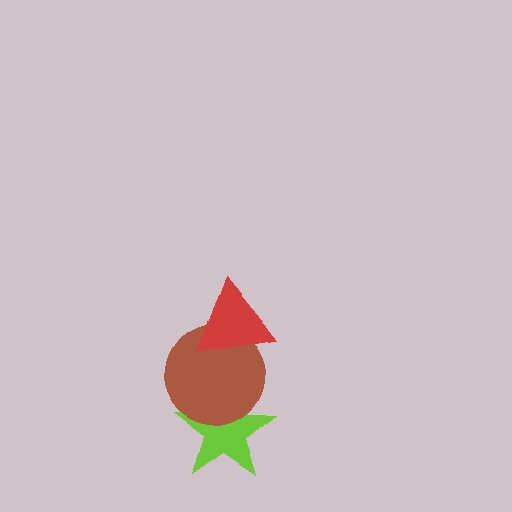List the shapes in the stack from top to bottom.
From top to bottom: the red triangle, the brown circle, the lime star.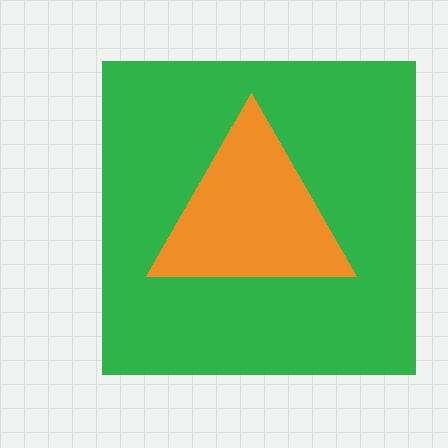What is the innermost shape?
The orange triangle.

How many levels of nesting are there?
2.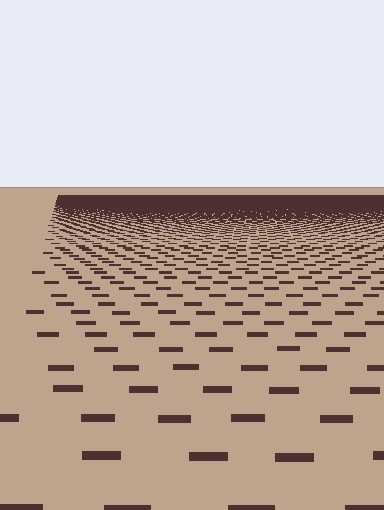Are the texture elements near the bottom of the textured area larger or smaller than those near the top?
Larger. Near the bottom, elements are closer to the viewer and appear at a bigger on-screen size.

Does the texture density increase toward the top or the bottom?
Density increases toward the top.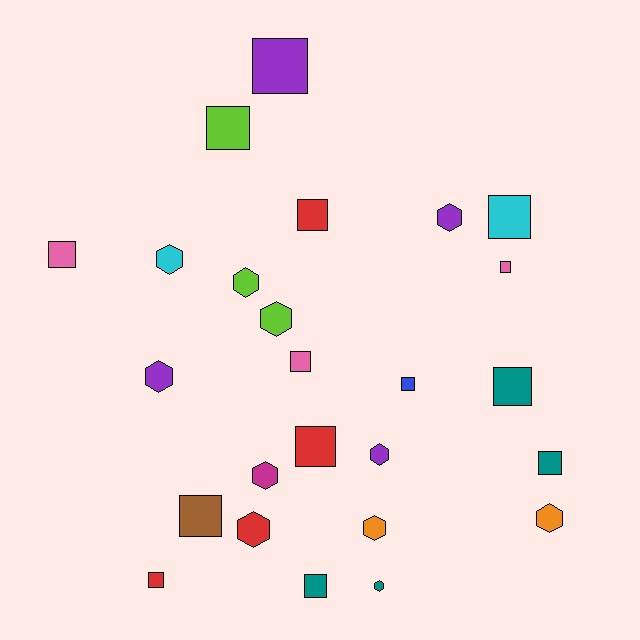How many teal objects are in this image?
There are 4 teal objects.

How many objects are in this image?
There are 25 objects.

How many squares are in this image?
There are 14 squares.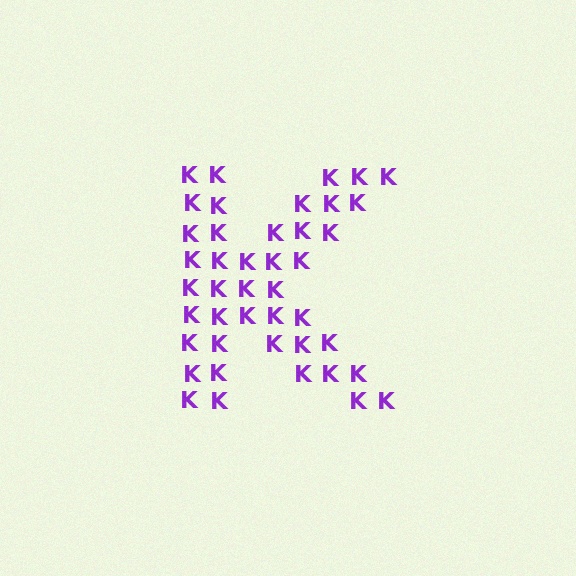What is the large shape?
The large shape is the letter K.